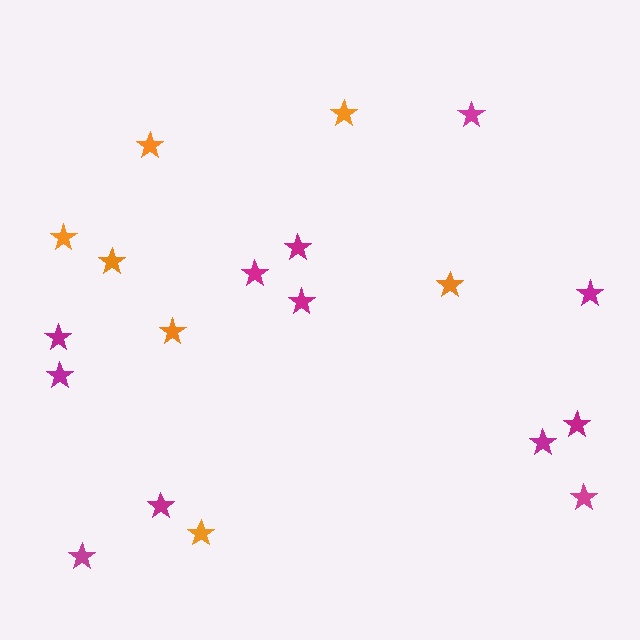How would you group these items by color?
There are 2 groups: one group of magenta stars (12) and one group of orange stars (7).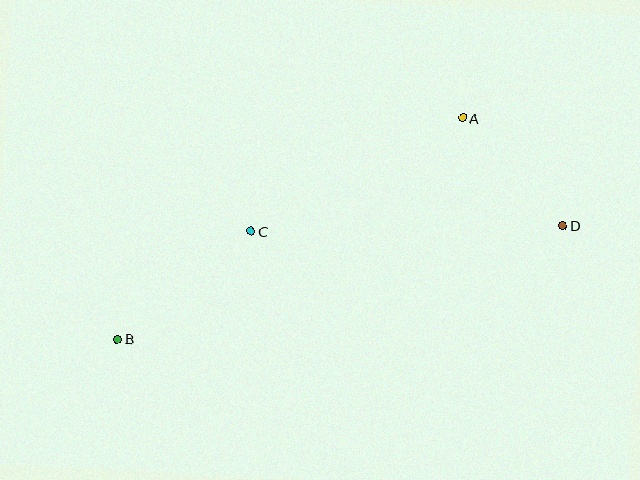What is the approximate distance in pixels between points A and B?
The distance between A and B is approximately 410 pixels.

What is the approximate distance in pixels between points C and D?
The distance between C and D is approximately 311 pixels.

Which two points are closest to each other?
Points A and D are closest to each other.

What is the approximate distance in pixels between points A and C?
The distance between A and C is approximately 240 pixels.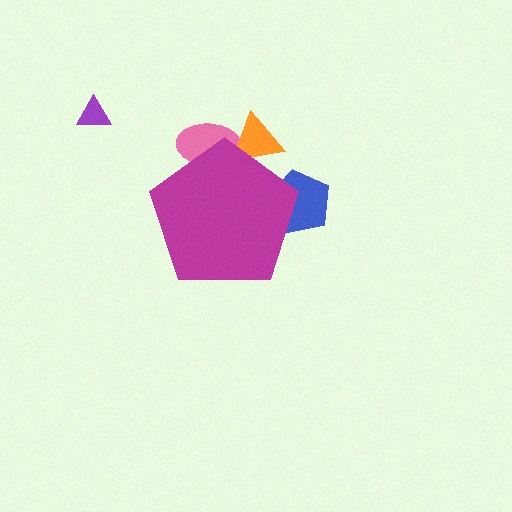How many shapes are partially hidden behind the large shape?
3 shapes are partially hidden.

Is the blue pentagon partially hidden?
Yes, the blue pentagon is partially hidden behind the magenta pentagon.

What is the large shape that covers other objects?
A magenta pentagon.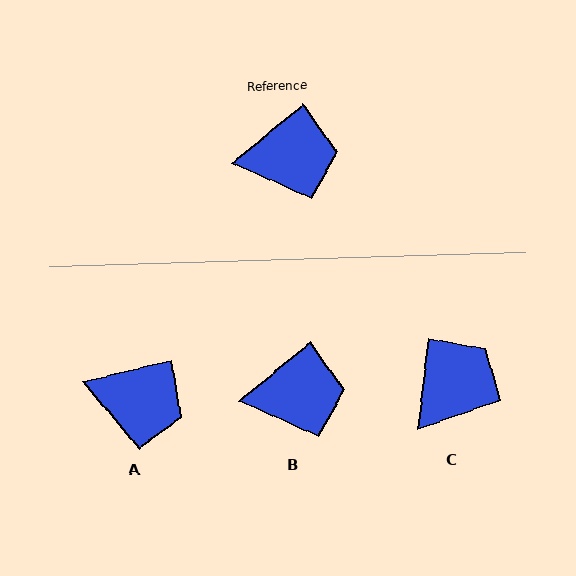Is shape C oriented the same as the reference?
No, it is off by about 44 degrees.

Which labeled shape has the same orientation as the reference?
B.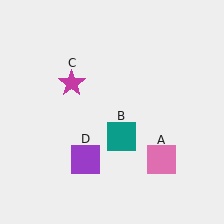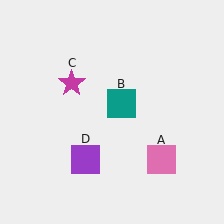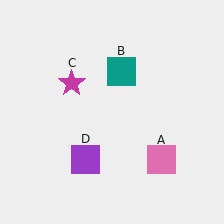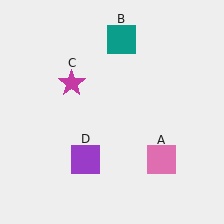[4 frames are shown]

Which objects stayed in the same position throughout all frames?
Pink square (object A) and magenta star (object C) and purple square (object D) remained stationary.